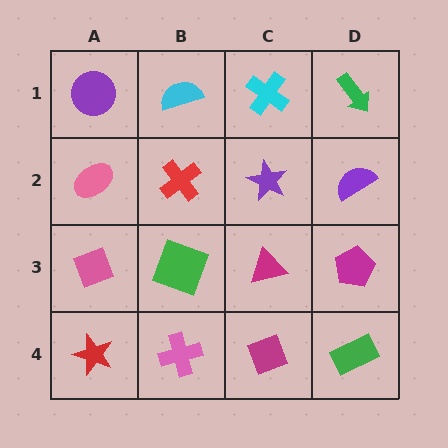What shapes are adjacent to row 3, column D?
A purple semicircle (row 2, column D), a green rectangle (row 4, column D), a magenta triangle (row 3, column C).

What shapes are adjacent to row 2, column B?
A cyan semicircle (row 1, column B), a green square (row 3, column B), a pink ellipse (row 2, column A), a purple star (row 2, column C).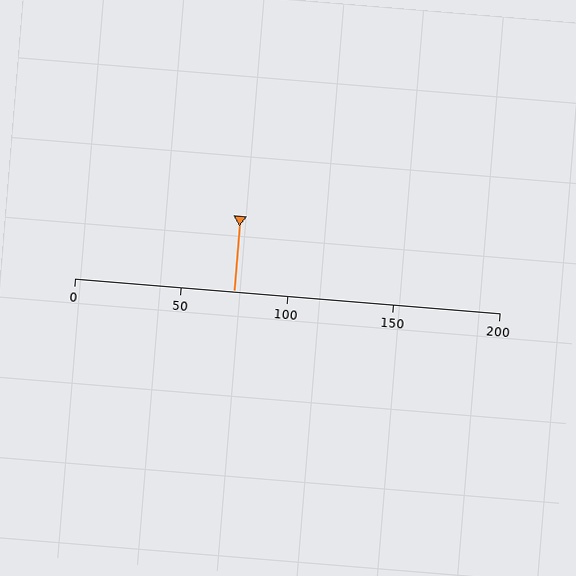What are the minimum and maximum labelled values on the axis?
The axis runs from 0 to 200.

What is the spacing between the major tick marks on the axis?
The major ticks are spaced 50 apart.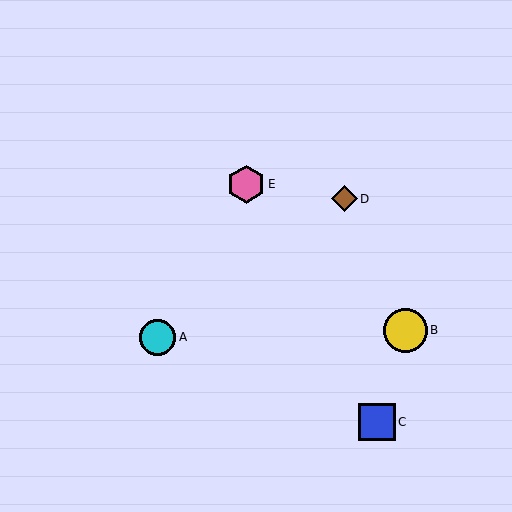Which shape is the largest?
The yellow circle (labeled B) is the largest.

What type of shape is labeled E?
Shape E is a pink hexagon.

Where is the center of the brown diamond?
The center of the brown diamond is at (344, 199).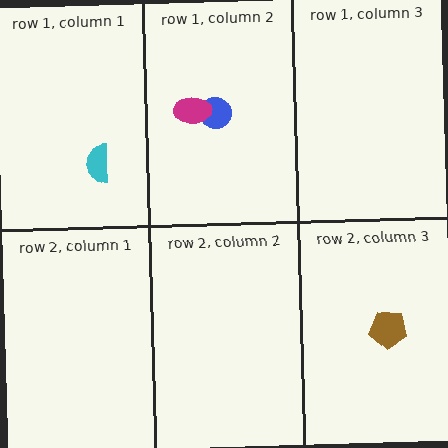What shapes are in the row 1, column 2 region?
The blue circle, the magenta ellipse.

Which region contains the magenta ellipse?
The row 1, column 2 region.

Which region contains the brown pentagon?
The row 2, column 3 region.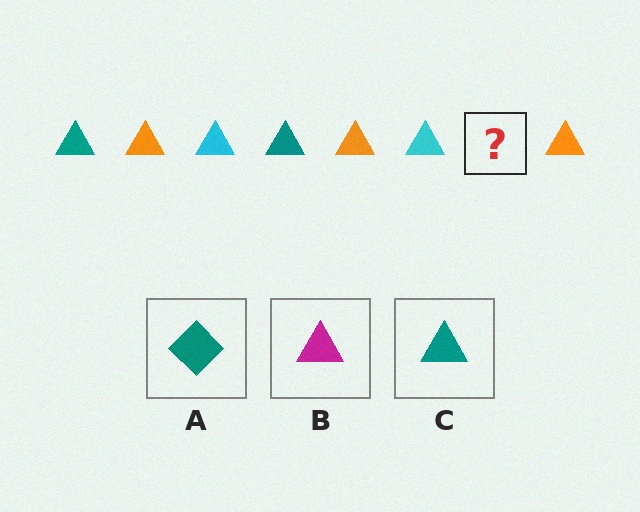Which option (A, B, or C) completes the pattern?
C.